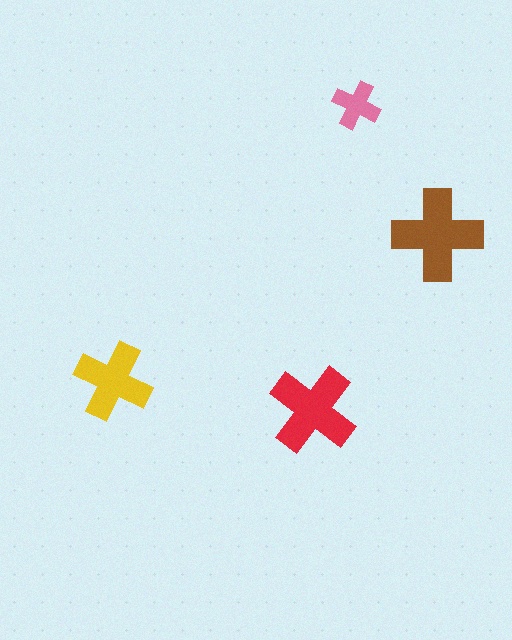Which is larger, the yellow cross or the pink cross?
The yellow one.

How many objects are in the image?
There are 4 objects in the image.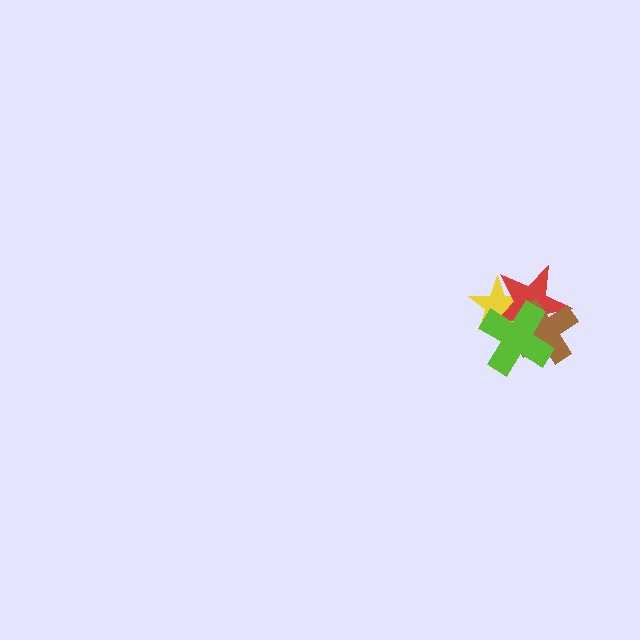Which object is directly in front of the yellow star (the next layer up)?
The red star is directly in front of the yellow star.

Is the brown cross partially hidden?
Yes, it is partially covered by another shape.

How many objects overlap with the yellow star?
3 objects overlap with the yellow star.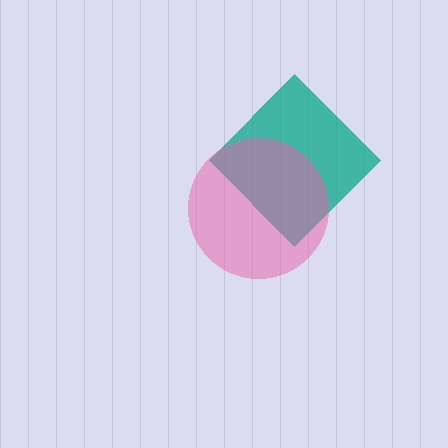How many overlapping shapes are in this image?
There are 2 overlapping shapes in the image.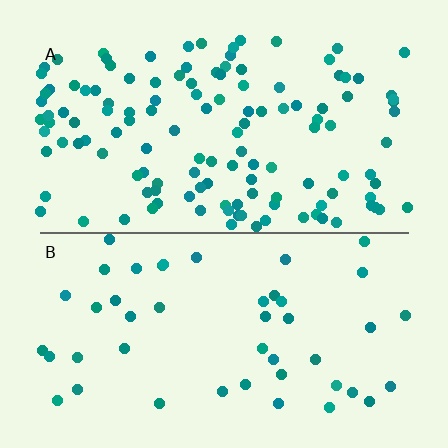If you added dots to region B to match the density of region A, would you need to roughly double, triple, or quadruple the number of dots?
Approximately triple.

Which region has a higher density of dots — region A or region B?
A (the top).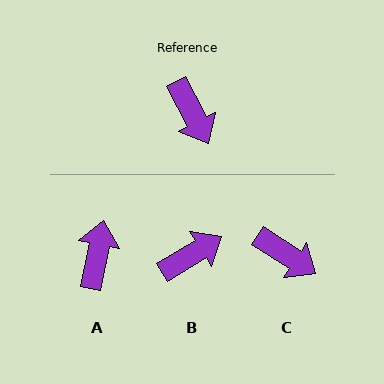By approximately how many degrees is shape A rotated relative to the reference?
Approximately 142 degrees counter-clockwise.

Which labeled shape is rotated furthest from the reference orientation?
A, about 142 degrees away.